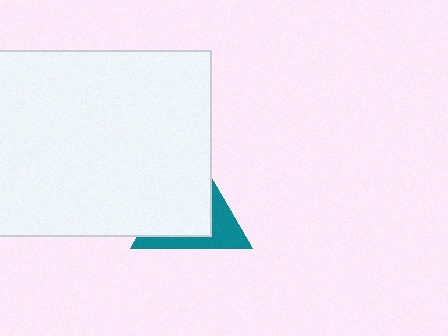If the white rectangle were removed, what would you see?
You would see the complete teal triangle.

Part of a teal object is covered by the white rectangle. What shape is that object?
It is a triangle.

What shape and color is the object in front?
The object in front is a white rectangle.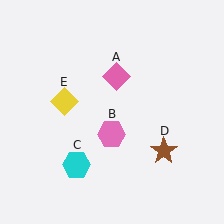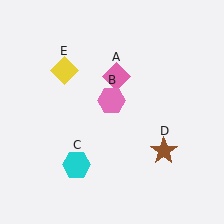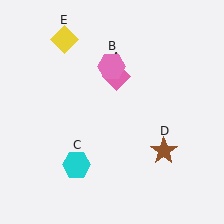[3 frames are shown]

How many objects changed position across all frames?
2 objects changed position: pink hexagon (object B), yellow diamond (object E).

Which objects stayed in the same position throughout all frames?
Pink diamond (object A) and cyan hexagon (object C) and brown star (object D) remained stationary.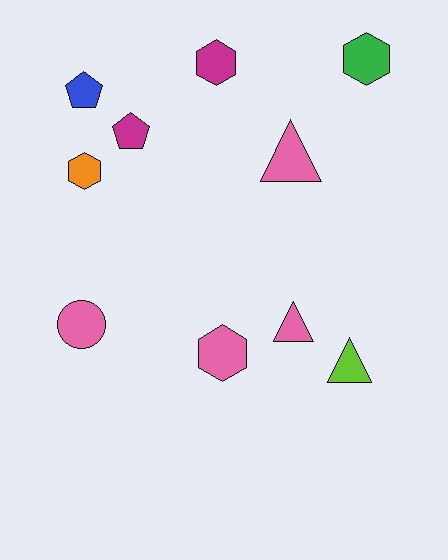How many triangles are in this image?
There are 3 triangles.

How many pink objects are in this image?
There are 4 pink objects.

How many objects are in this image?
There are 10 objects.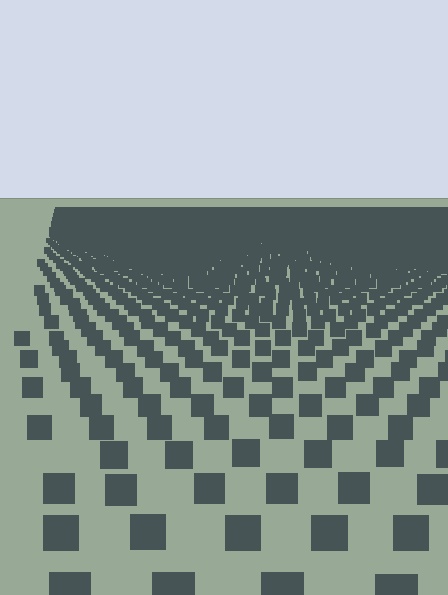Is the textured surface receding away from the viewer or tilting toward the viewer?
The surface is receding away from the viewer. Texture elements get smaller and denser toward the top.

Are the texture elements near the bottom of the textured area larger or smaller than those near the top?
Larger. Near the bottom, elements are closer to the viewer and appear at a bigger on-screen size.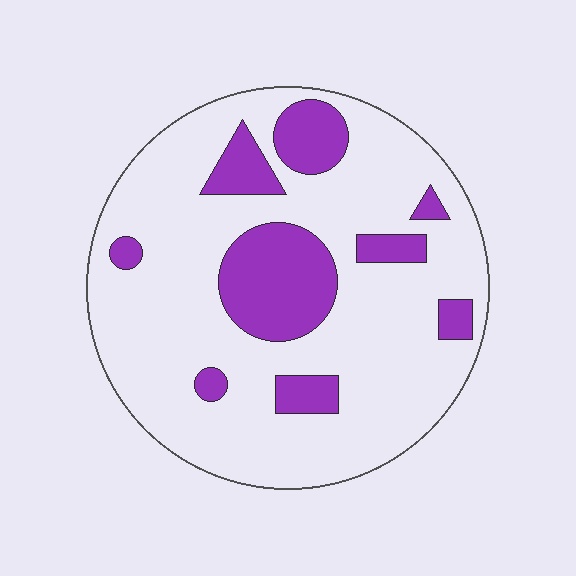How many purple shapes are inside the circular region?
9.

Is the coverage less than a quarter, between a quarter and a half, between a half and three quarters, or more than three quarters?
Less than a quarter.